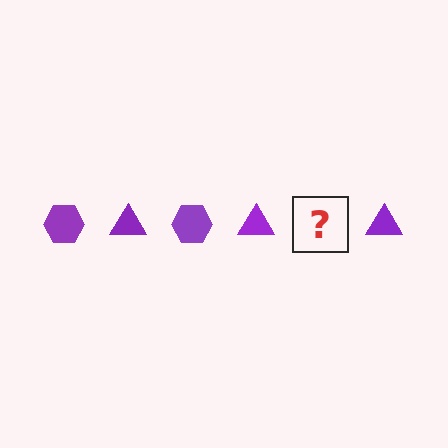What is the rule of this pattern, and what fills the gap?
The rule is that the pattern cycles through hexagon, triangle shapes in purple. The gap should be filled with a purple hexagon.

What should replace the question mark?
The question mark should be replaced with a purple hexagon.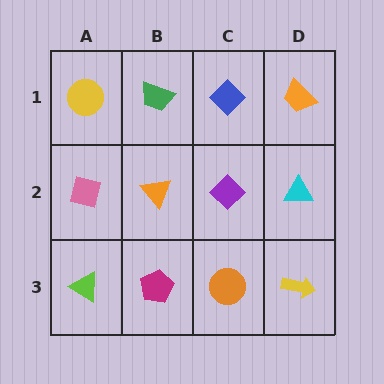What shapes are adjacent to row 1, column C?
A purple diamond (row 2, column C), a green trapezoid (row 1, column B), an orange trapezoid (row 1, column D).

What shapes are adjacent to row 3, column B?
An orange triangle (row 2, column B), a lime triangle (row 3, column A), an orange circle (row 3, column C).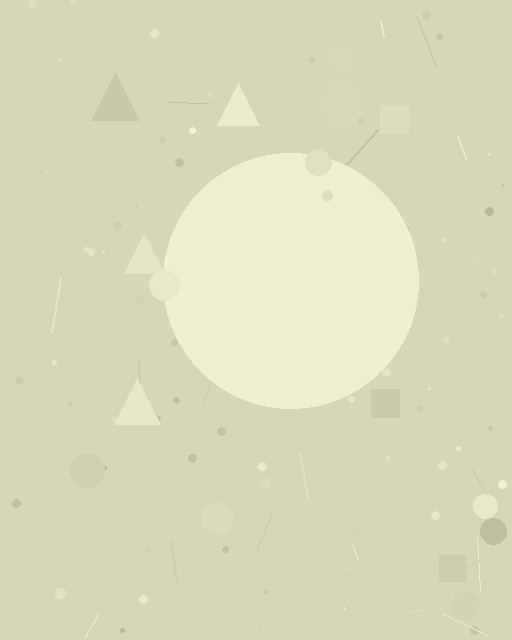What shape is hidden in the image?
A circle is hidden in the image.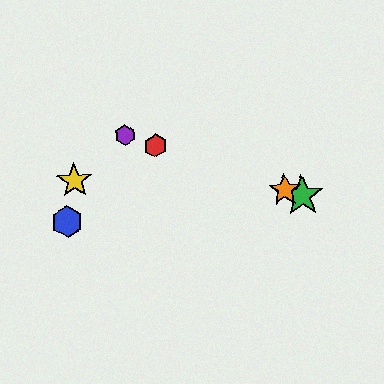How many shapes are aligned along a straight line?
4 shapes (the red hexagon, the green star, the purple hexagon, the orange star) are aligned along a straight line.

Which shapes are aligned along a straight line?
The red hexagon, the green star, the purple hexagon, the orange star are aligned along a straight line.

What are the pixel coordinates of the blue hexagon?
The blue hexagon is at (67, 222).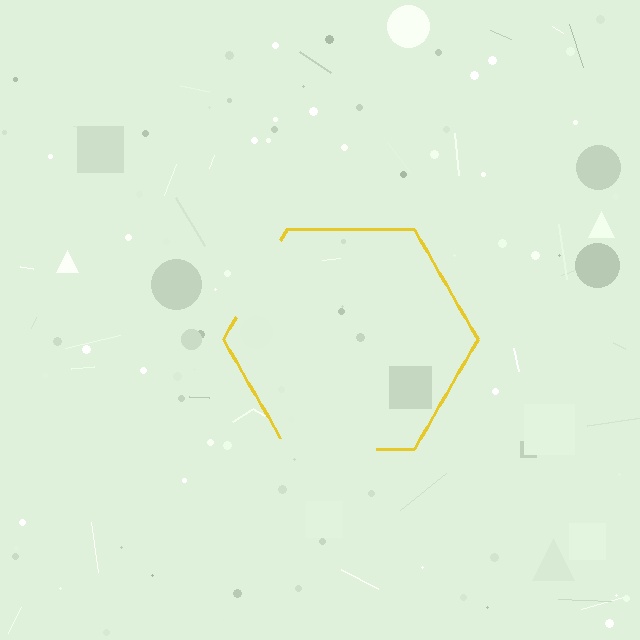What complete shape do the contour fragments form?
The contour fragments form a hexagon.